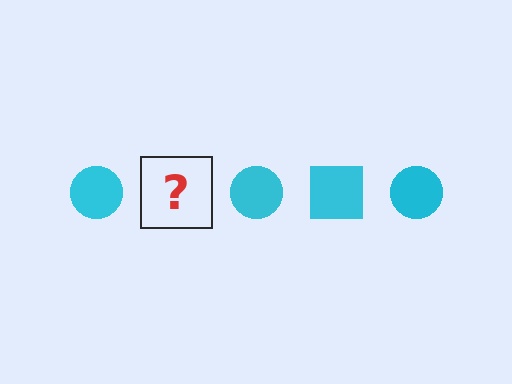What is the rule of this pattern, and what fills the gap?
The rule is that the pattern cycles through circle, square shapes in cyan. The gap should be filled with a cyan square.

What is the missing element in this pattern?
The missing element is a cyan square.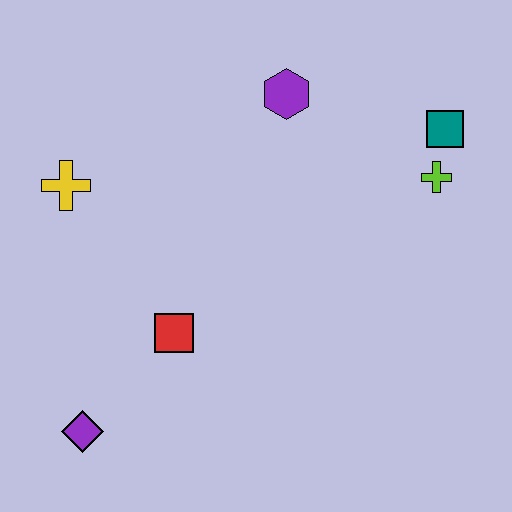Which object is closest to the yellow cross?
The red square is closest to the yellow cross.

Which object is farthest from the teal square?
The purple diamond is farthest from the teal square.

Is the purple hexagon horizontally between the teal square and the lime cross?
No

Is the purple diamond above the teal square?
No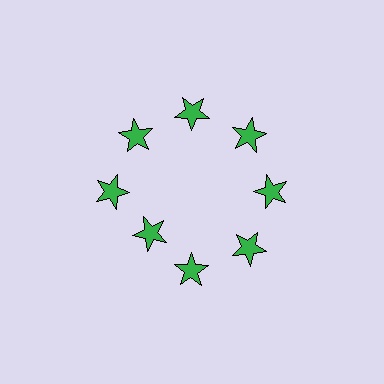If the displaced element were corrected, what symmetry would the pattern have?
It would have 8-fold rotational symmetry — the pattern would map onto itself every 45 degrees.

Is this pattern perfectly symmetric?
No. The 8 green stars are arranged in a ring, but one element near the 8 o'clock position is pulled inward toward the center, breaking the 8-fold rotational symmetry.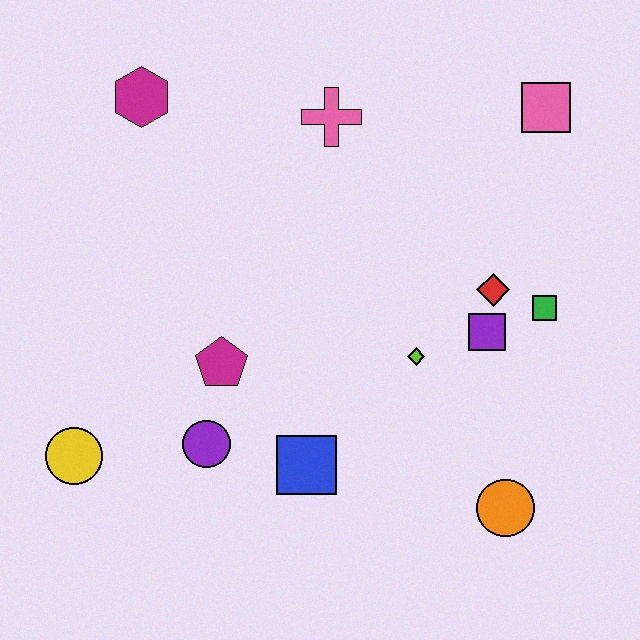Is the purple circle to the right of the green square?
No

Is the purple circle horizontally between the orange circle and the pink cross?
No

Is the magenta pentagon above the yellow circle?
Yes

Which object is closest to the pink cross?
The magenta hexagon is closest to the pink cross.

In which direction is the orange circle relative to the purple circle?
The orange circle is to the right of the purple circle.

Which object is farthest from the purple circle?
The pink square is farthest from the purple circle.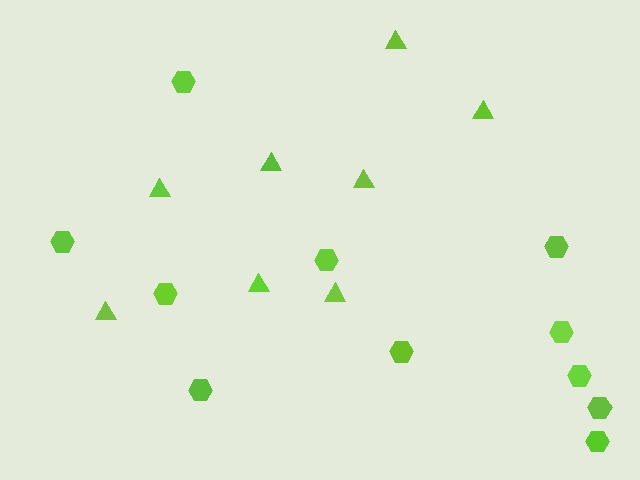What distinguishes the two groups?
There are 2 groups: one group of triangles (8) and one group of hexagons (11).